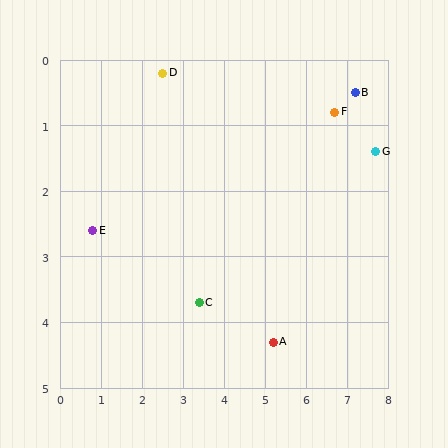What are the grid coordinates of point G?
Point G is at approximately (7.7, 1.4).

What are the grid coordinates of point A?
Point A is at approximately (5.2, 4.3).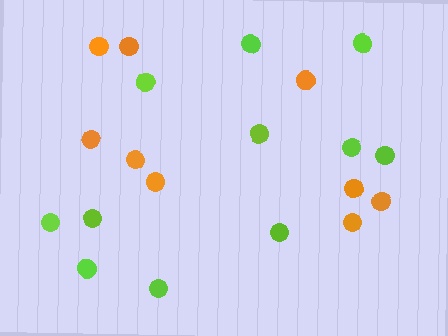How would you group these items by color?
There are 2 groups: one group of lime circles (11) and one group of orange circles (9).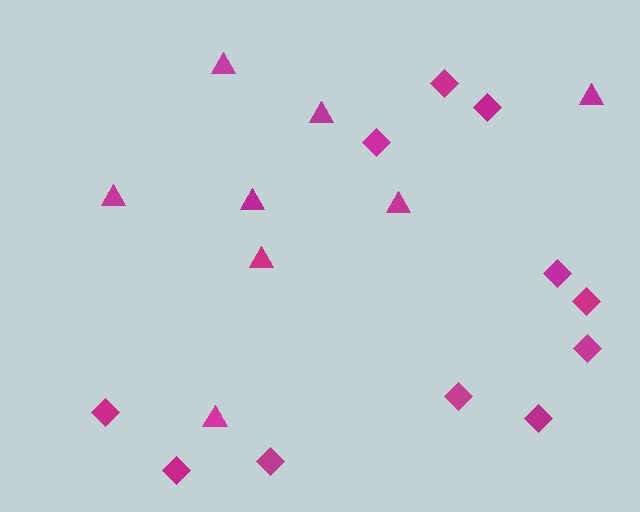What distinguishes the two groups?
There are 2 groups: one group of triangles (8) and one group of diamonds (11).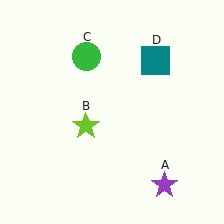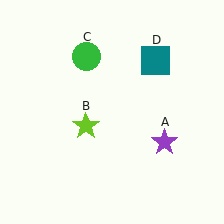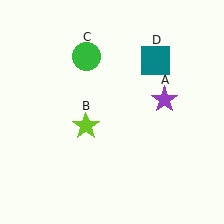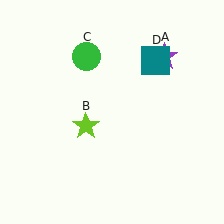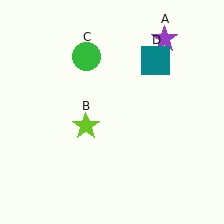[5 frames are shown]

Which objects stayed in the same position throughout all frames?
Lime star (object B) and green circle (object C) and teal square (object D) remained stationary.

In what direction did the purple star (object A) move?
The purple star (object A) moved up.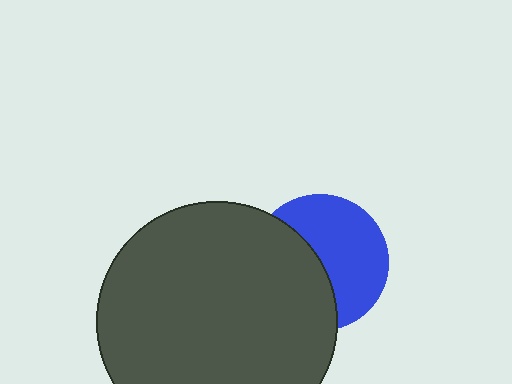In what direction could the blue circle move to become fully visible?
The blue circle could move right. That would shift it out from behind the dark gray circle entirely.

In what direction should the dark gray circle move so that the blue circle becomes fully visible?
The dark gray circle should move left. That is the shortest direction to clear the overlap and leave the blue circle fully visible.